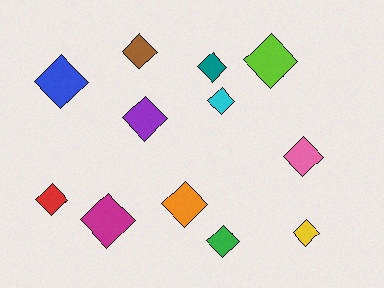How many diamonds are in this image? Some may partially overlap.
There are 12 diamonds.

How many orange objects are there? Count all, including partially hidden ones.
There is 1 orange object.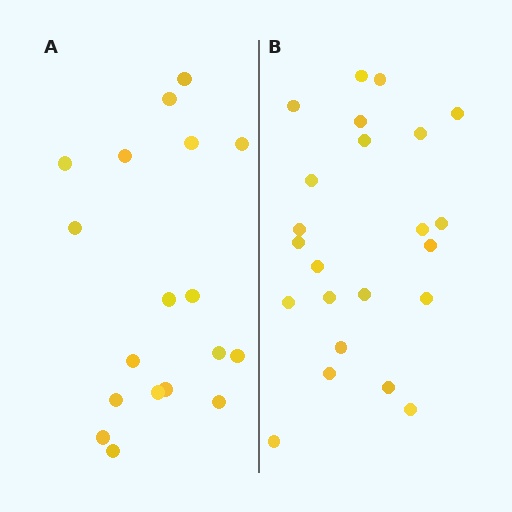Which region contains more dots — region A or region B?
Region B (the right region) has more dots.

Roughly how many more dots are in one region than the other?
Region B has about 5 more dots than region A.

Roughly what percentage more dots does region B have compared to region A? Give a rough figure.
About 30% more.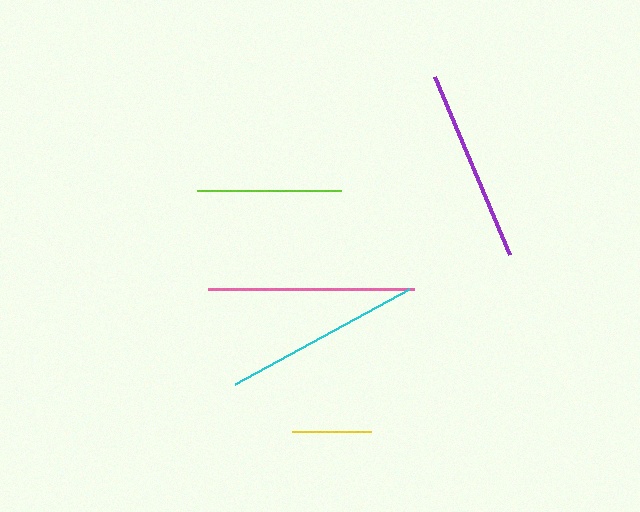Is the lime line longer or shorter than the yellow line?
The lime line is longer than the yellow line.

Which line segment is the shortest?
The yellow line is the shortest at approximately 79 pixels.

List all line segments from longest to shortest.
From longest to shortest: pink, cyan, purple, lime, yellow.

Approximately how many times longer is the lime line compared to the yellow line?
The lime line is approximately 1.8 times the length of the yellow line.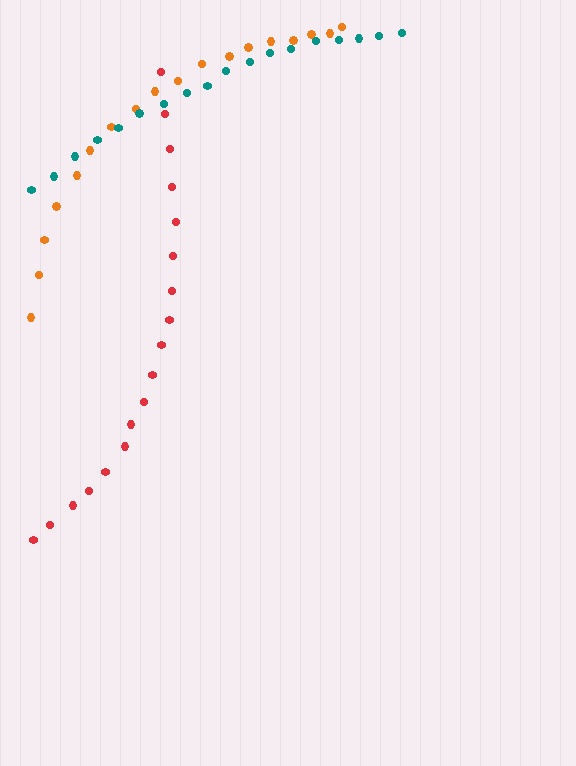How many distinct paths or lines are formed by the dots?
There are 3 distinct paths.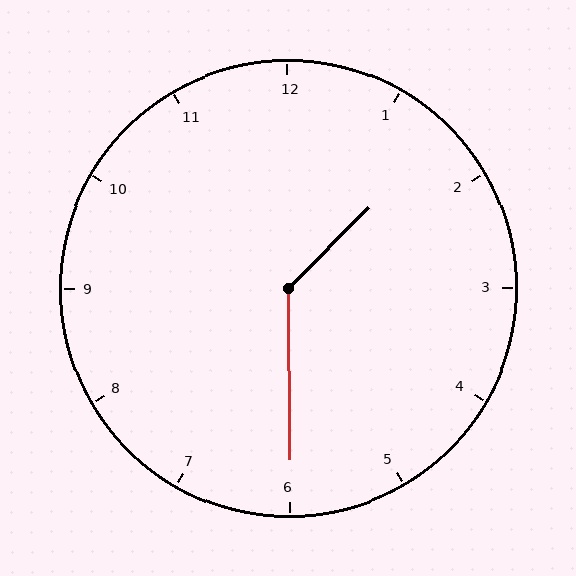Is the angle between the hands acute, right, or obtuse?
It is obtuse.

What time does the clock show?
1:30.